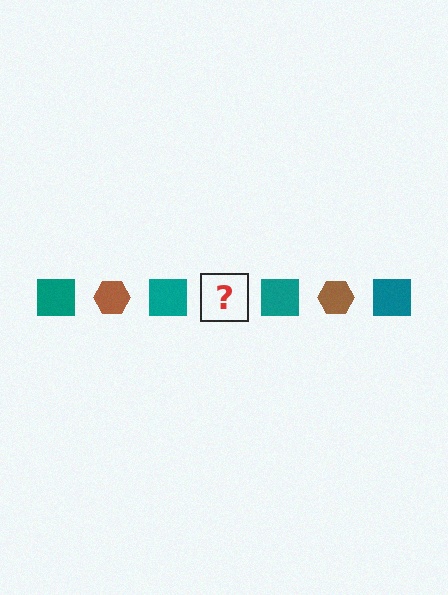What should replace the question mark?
The question mark should be replaced with a brown hexagon.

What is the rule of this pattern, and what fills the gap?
The rule is that the pattern alternates between teal square and brown hexagon. The gap should be filled with a brown hexagon.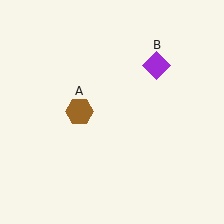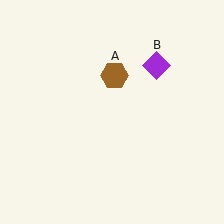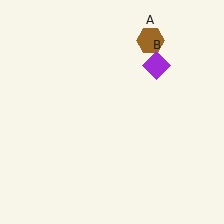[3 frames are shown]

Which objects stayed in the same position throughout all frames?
Purple diamond (object B) remained stationary.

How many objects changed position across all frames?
1 object changed position: brown hexagon (object A).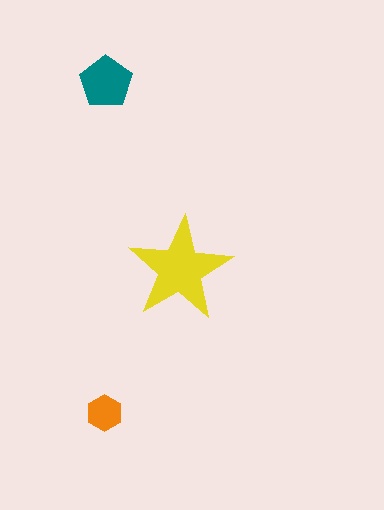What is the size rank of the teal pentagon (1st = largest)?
2nd.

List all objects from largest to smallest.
The yellow star, the teal pentagon, the orange hexagon.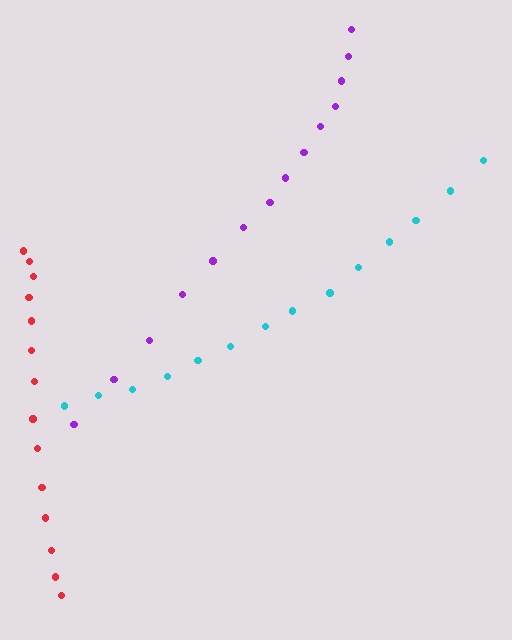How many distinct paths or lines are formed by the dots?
There are 3 distinct paths.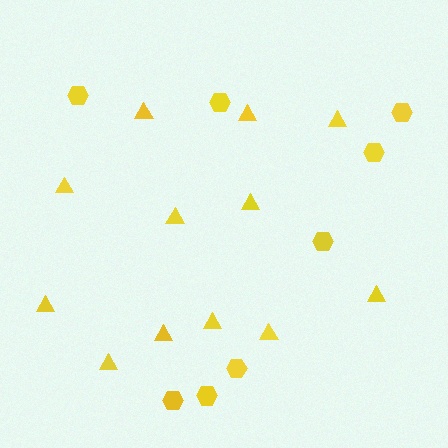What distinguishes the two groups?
There are 2 groups: one group of hexagons (8) and one group of triangles (12).